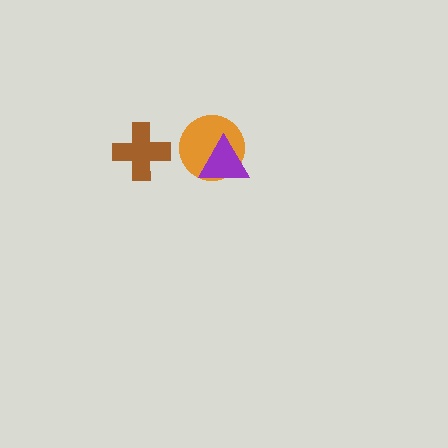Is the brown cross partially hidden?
No, no other shape covers it.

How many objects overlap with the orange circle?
1 object overlaps with the orange circle.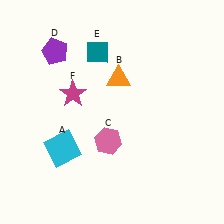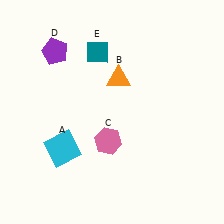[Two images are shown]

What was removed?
The magenta star (F) was removed in Image 2.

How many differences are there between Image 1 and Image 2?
There is 1 difference between the two images.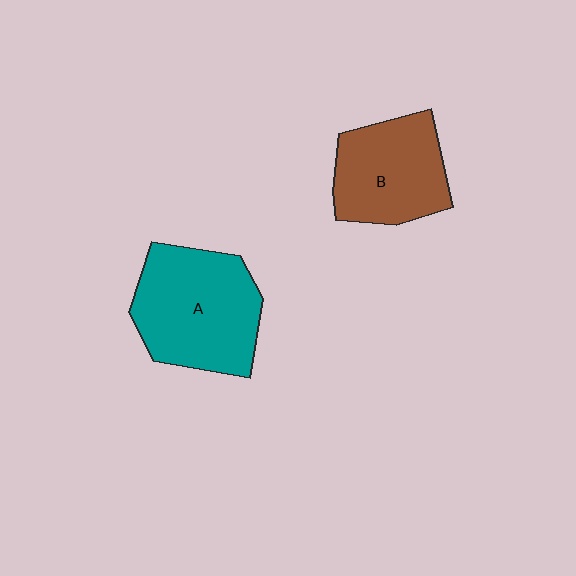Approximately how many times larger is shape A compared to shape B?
Approximately 1.3 times.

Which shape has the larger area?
Shape A (teal).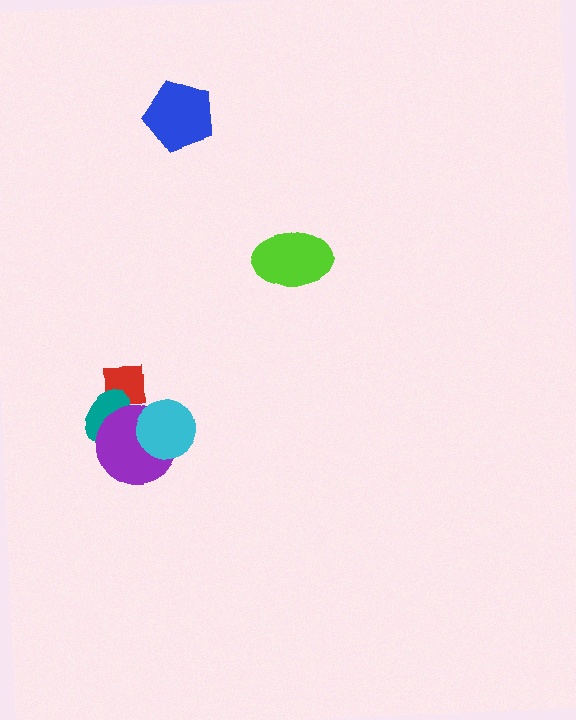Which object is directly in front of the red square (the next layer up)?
The teal ellipse is directly in front of the red square.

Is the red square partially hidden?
Yes, it is partially covered by another shape.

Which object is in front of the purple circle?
The cyan circle is in front of the purple circle.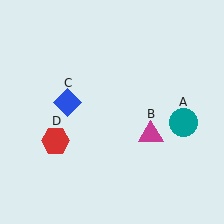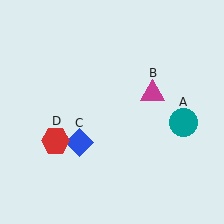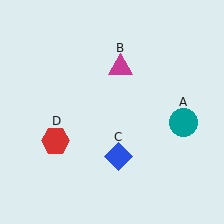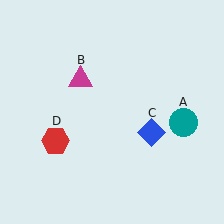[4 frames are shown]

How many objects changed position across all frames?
2 objects changed position: magenta triangle (object B), blue diamond (object C).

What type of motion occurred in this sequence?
The magenta triangle (object B), blue diamond (object C) rotated counterclockwise around the center of the scene.